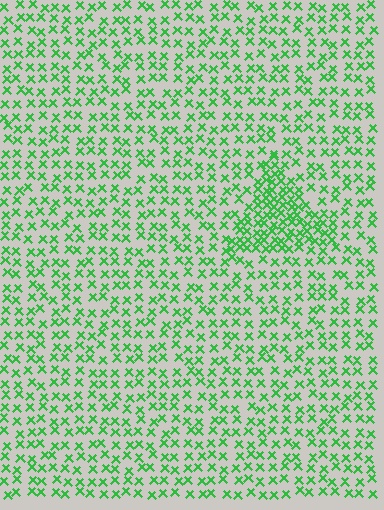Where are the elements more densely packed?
The elements are more densely packed inside the triangle boundary.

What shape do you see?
I see a triangle.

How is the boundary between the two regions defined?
The boundary is defined by a change in element density (approximately 2.1x ratio). All elements are the same color, size, and shape.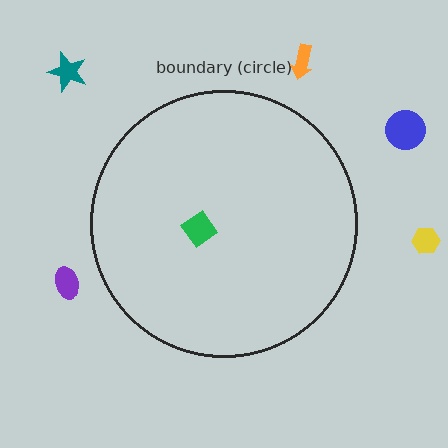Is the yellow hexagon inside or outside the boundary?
Outside.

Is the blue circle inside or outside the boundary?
Outside.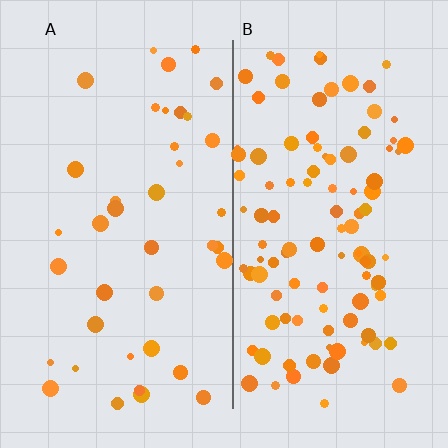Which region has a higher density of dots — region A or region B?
B (the right).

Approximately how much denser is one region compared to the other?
Approximately 2.7× — region B over region A.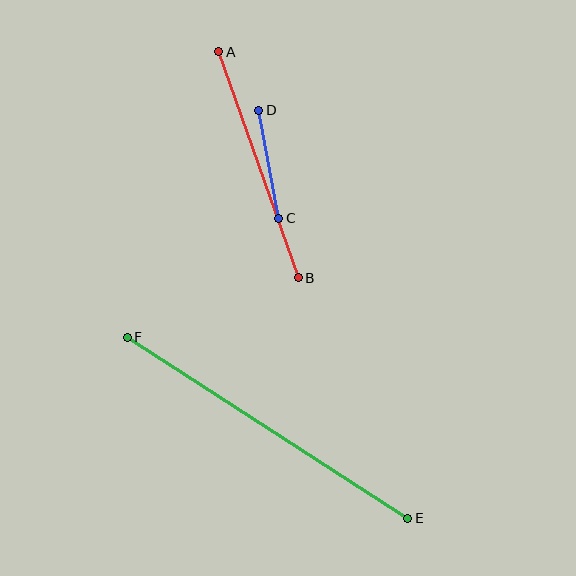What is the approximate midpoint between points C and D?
The midpoint is at approximately (269, 164) pixels.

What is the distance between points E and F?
The distance is approximately 334 pixels.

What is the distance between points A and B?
The distance is approximately 239 pixels.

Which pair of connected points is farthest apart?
Points E and F are farthest apart.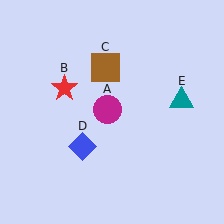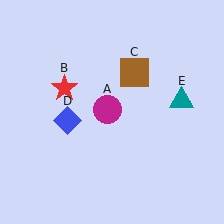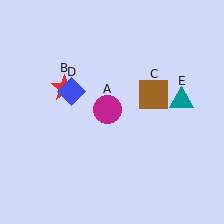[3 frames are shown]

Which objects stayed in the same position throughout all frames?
Magenta circle (object A) and red star (object B) and teal triangle (object E) remained stationary.